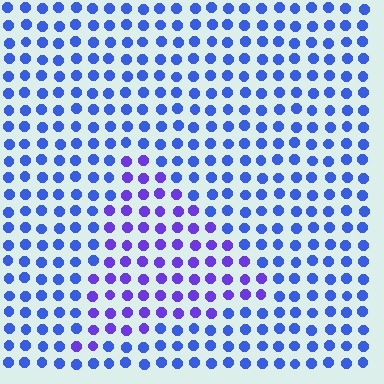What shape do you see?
I see a triangle.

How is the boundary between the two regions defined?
The boundary is defined purely by a slight shift in hue (about 32 degrees). Spacing, size, and orientation are identical on both sides.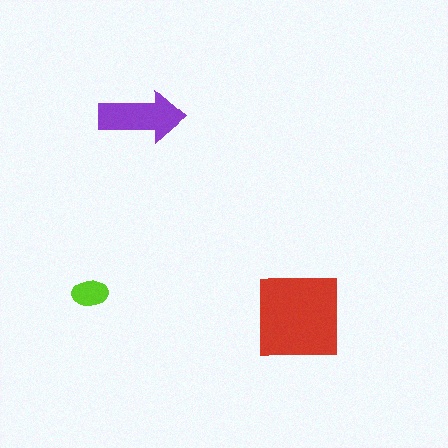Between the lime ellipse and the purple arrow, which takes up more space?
The purple arrow.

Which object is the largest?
The red square.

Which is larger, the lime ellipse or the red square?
The red square.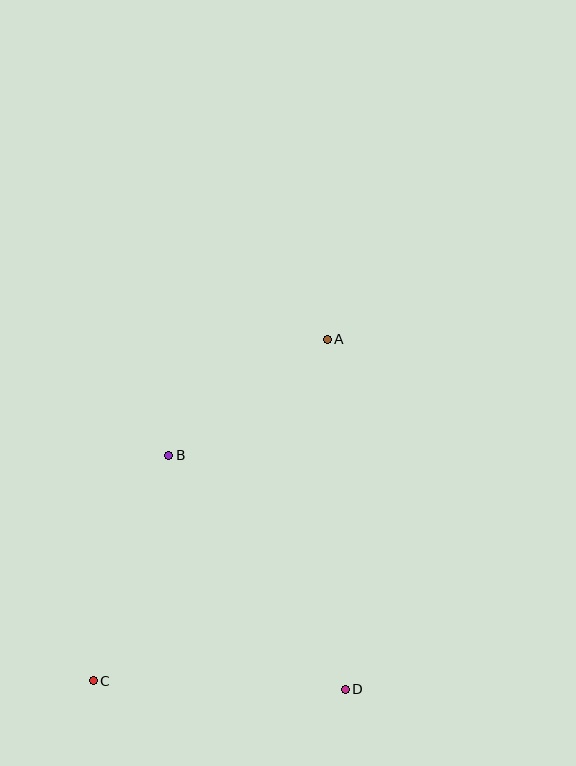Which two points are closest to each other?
Points A and B are closest to each other.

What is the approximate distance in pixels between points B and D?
The distance between B and D is approximately 293 pixels.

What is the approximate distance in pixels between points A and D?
The distance between A and D is approximately 351 pixels.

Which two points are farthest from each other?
Points A and C are farthest from each other.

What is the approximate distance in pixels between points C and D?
The distance between C and D is approximately 252 pixels.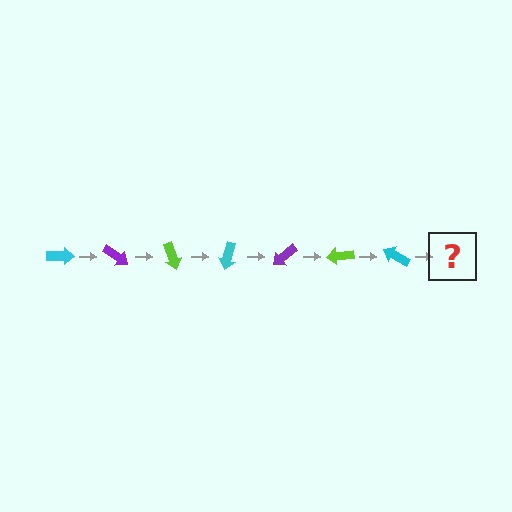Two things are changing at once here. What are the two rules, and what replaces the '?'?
The two rules are that it rotates 35 degrees each step and the color cycles through cyan, purple, and lime. The '?' should be a purple arrow, rotated 245 degrees from the start.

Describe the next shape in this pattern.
It should be a purple arrow, rotated 245 degrees from the start.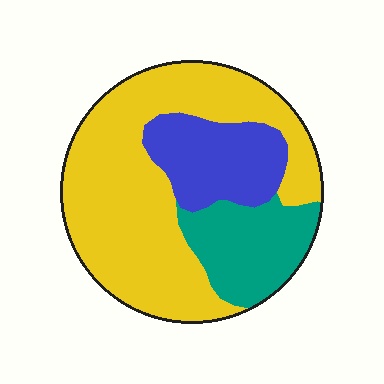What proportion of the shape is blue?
Blue takes up about one fifth (1/5) of the shape.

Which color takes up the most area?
Yellow, at roughly 60%.